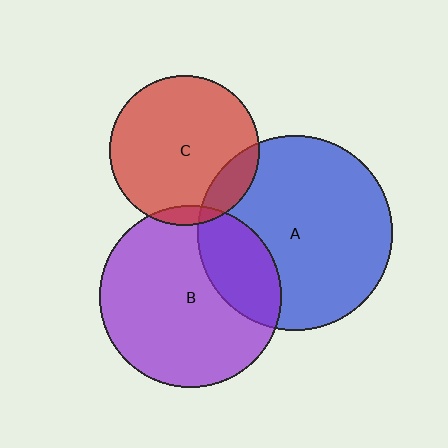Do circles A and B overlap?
Yes.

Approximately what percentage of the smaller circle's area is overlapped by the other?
Approximately 25%.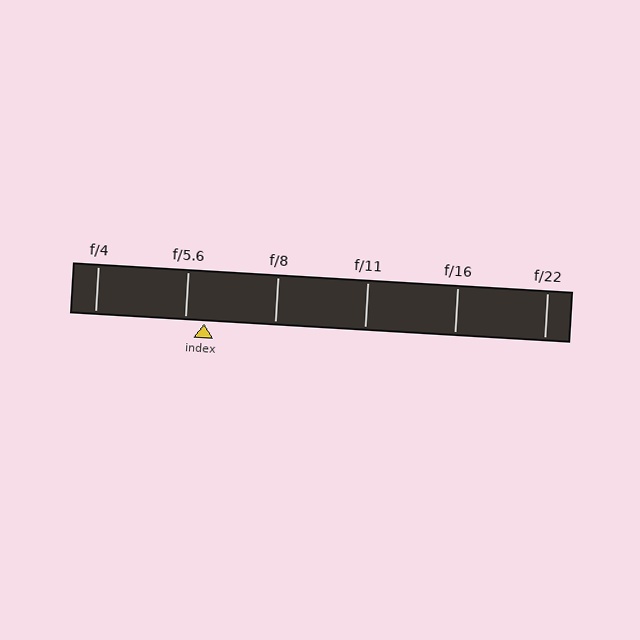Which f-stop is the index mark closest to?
The index mark is closest to f/5.6.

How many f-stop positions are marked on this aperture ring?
There are 6 f-stop positions marked.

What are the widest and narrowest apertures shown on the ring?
The widest aperture shown is f/4 and the narrowest is f/22.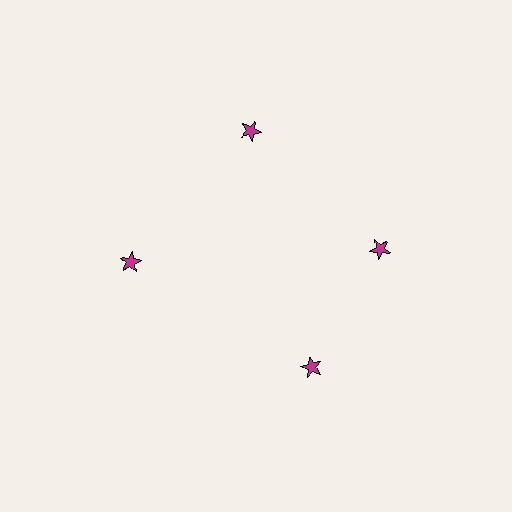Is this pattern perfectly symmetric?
No. The 4 magenta stars are arranged in a ring, but one element near the 6 o'clock position is rotated out of alignment along the ring, breaking the 4-fold rotational symmetry.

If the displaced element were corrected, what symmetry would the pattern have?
It would have 4-fold rotational symmetry — the pattern would map onto itself every 90 degrees.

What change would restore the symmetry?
The symmetry would be restored by rotating it back into even spacing with its neighbors so that all 4 stars sit at equal angles and equal distance from the center.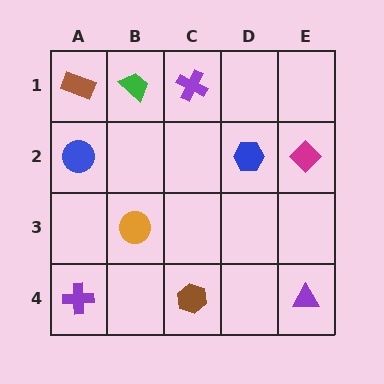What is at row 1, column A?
A brown rectangle.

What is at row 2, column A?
A blue circle.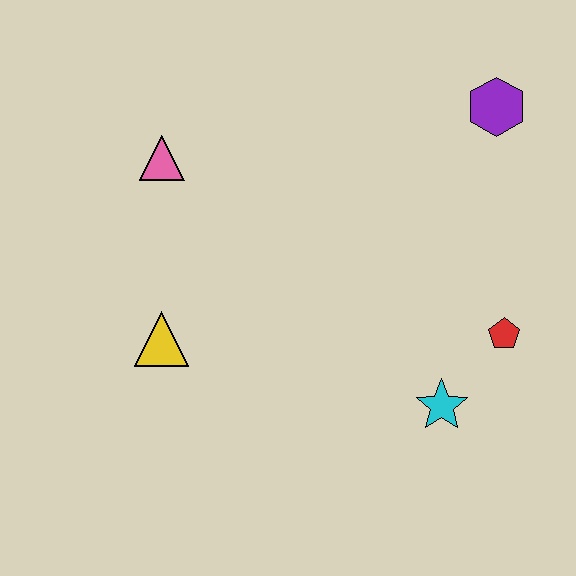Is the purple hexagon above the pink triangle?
Yes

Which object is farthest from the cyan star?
The pink triangle is farthest from the cyan star.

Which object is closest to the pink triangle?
The yellow triangle is closest to the pink triangle.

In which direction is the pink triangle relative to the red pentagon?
The pink triangle is to the left of the red pentagon.